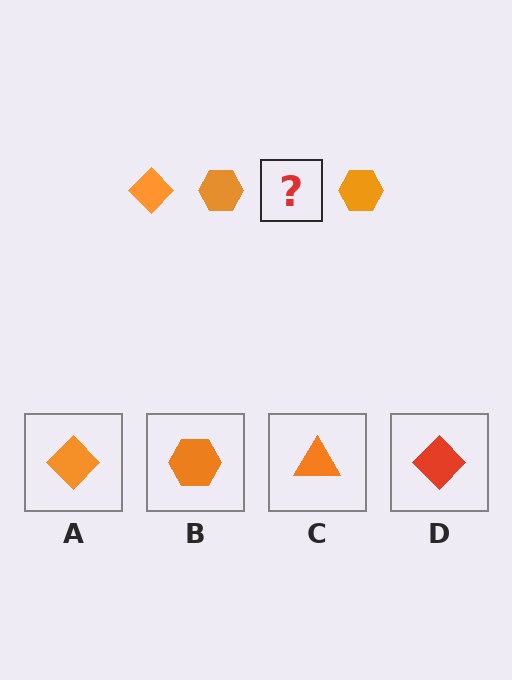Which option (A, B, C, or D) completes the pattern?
A.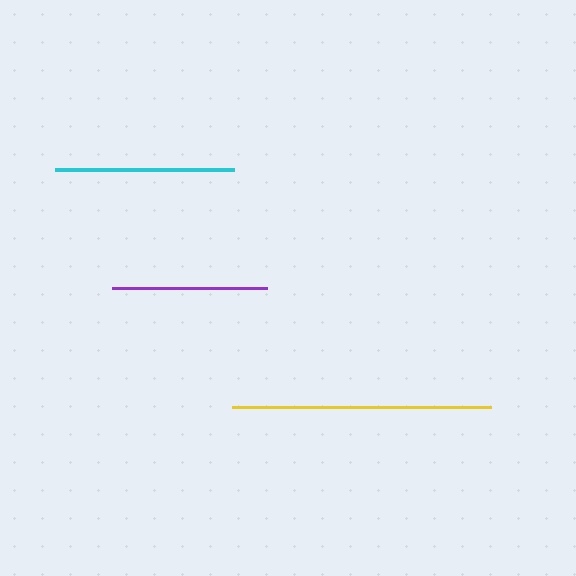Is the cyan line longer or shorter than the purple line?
The cyan line is longer than the purple line.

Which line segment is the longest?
The yellow line is the longest at approximately 259 pixels.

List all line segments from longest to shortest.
From longest to shortest: yellow, cyan, purple.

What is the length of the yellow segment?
The yellow segment is approximately 259 pixels long.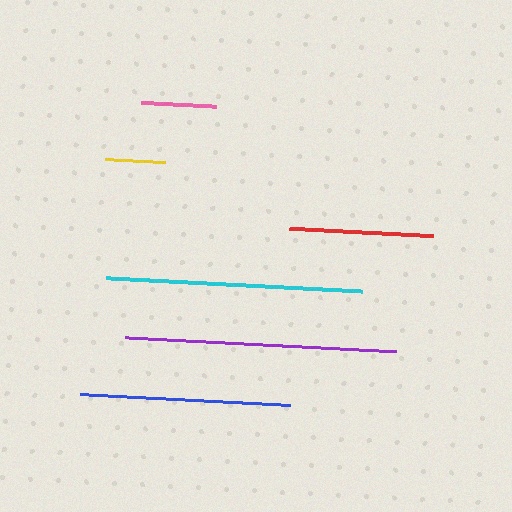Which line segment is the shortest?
The yellow line is the shortest at approximately 60 pixels.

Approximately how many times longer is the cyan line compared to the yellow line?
The cyan line is approximately 4.3 times the length of the yellow line.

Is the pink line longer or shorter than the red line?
The red line is longer than the pink line.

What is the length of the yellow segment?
The yellow segment is approximately 60 pixels long.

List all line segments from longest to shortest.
From longest to shortest: purple, cyan, blue, red, pink, yellow.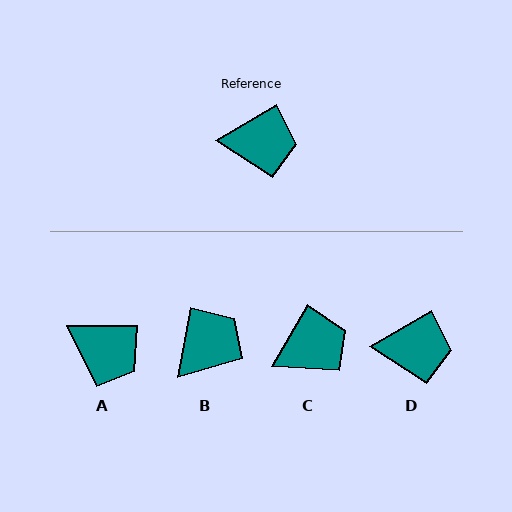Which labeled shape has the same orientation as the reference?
D.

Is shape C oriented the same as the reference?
No, it is off by about 29 degrees.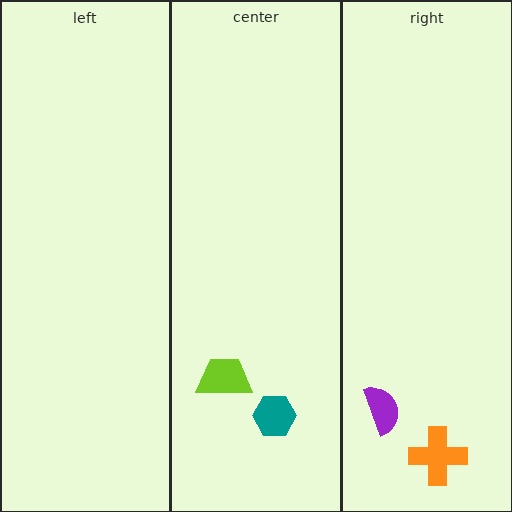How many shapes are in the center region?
2.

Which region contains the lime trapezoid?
The center region.